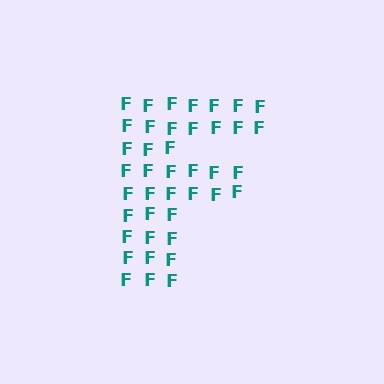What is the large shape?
The large shape is the letter F.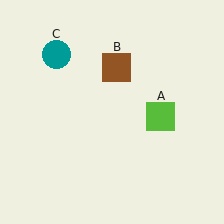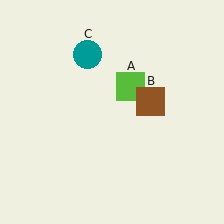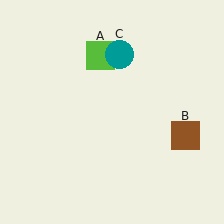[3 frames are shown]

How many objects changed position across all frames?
3 objects changed position: lime square (object A), brown square (object B), teal circle (object C).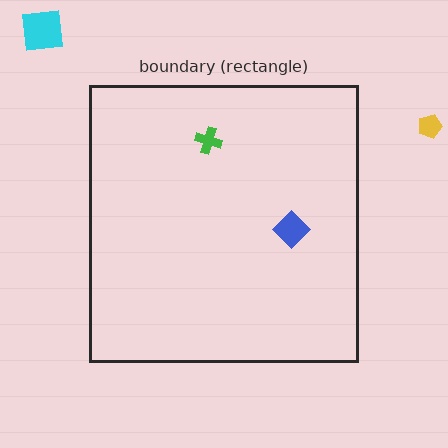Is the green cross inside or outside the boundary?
Inside.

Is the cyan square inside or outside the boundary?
Outside.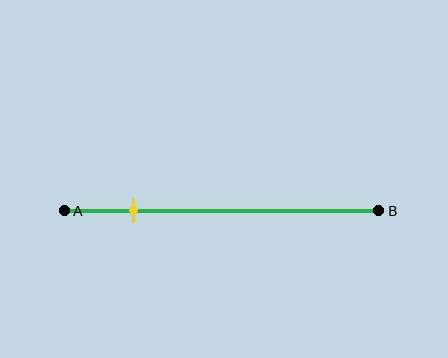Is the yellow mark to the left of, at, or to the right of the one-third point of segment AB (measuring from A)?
The yellow mark is to the left of the one-third point of segment AB.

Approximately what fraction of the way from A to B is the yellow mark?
The yellow mark is approximately 20% of the way from A to B.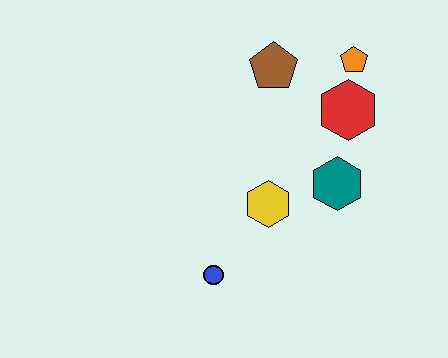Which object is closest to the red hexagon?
The orange pentagon is closest to the red hexagon.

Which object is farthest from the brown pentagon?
The blue circle is farthest from the brown pentagon.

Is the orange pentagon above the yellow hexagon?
Yes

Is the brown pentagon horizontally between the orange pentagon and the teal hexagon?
No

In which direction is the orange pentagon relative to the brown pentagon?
The orange pentagon is to the right of the brown pentagon.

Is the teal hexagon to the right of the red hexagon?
No